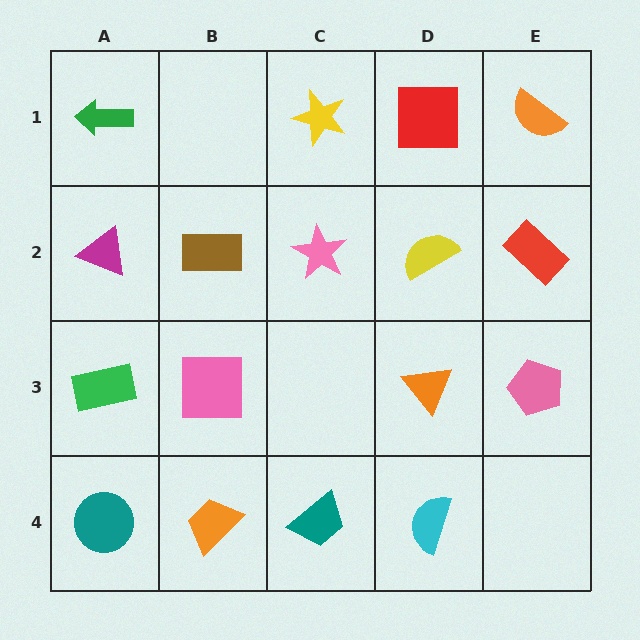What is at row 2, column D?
A yellow semicircle.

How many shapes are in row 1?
4 shapes.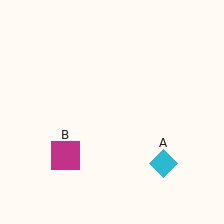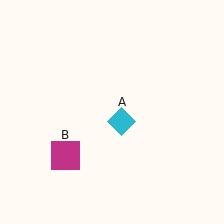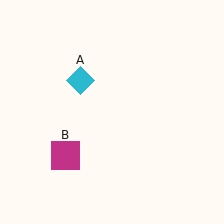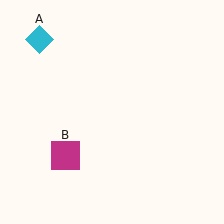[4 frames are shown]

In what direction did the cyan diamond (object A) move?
The cyan diamond (object A) moved up and to the left.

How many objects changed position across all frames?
1 object changed position: cyan diamond (object A).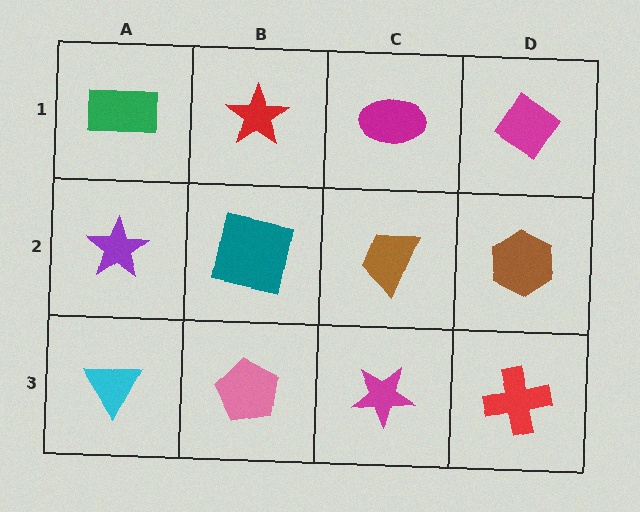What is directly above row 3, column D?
A brown hexagon.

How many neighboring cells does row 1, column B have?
3.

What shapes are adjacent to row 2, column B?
A red star (row 1, column B), a pink pentagon (row 3, column B), a purple star (row 2, column A), a brown trapezoid (row 2, column C).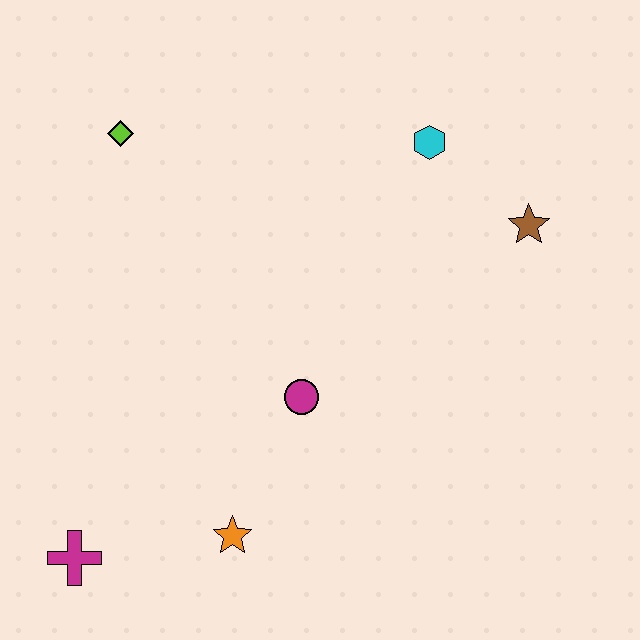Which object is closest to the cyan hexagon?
The brown star is closest to the cyan hexagon.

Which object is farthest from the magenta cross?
The brown star is farthest from the magenta cross.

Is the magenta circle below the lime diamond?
Yes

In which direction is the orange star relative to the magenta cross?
The orange star is to the right of the magenta cross.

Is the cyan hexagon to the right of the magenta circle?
Yes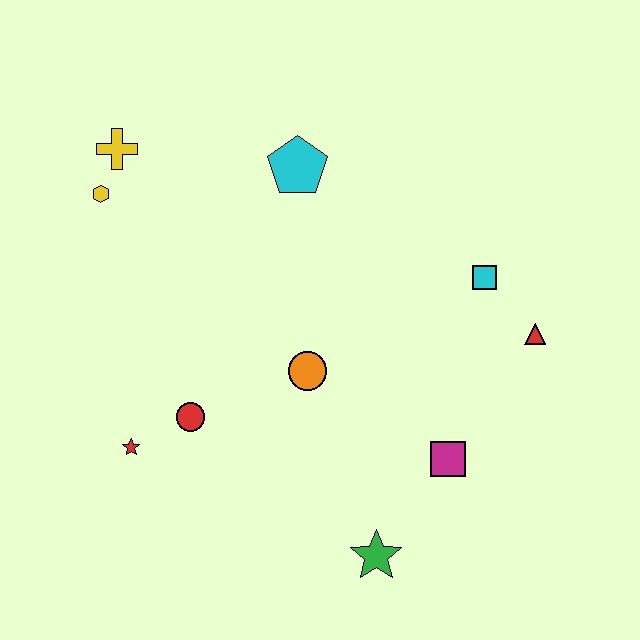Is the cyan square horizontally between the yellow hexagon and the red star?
No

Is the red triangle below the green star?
No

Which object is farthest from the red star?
The red triangle is farthest from the red star.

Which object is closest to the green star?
The magenta square is closest to the green star.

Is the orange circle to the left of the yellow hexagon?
No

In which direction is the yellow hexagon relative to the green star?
The yellow hexagon is above the green star.